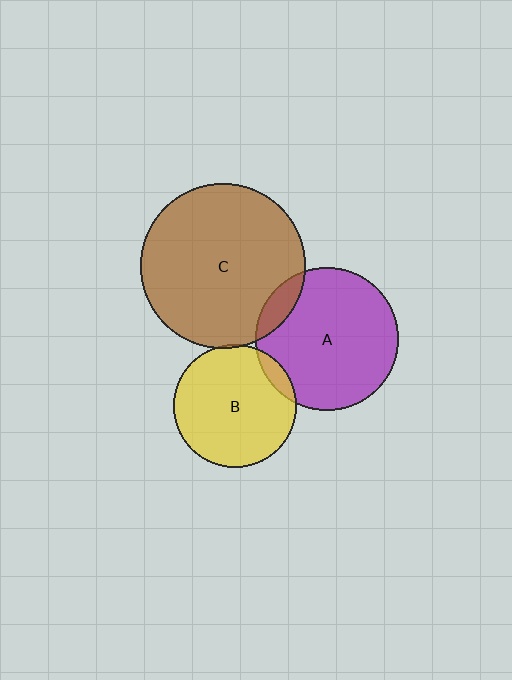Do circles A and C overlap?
Yes.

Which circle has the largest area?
Circle C (brown).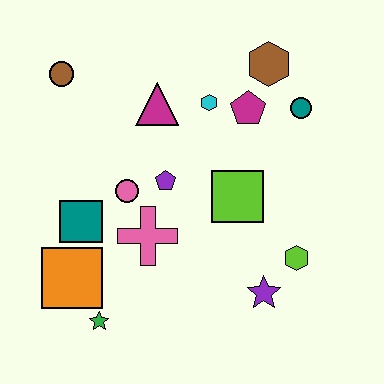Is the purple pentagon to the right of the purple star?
No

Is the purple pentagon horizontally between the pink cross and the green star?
No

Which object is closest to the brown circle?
The magenta triangle is closest to the brown circle.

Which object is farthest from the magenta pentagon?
The green star is farthest from the magenta pentagon.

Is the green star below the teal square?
Yes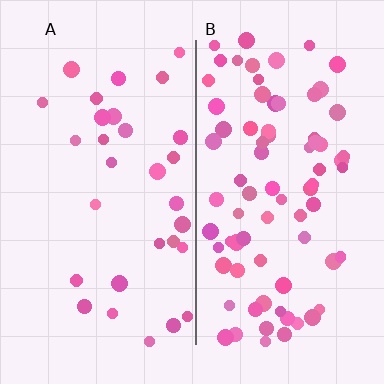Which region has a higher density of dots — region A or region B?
B (the right).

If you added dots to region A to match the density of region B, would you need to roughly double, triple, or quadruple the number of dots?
Approximately triple.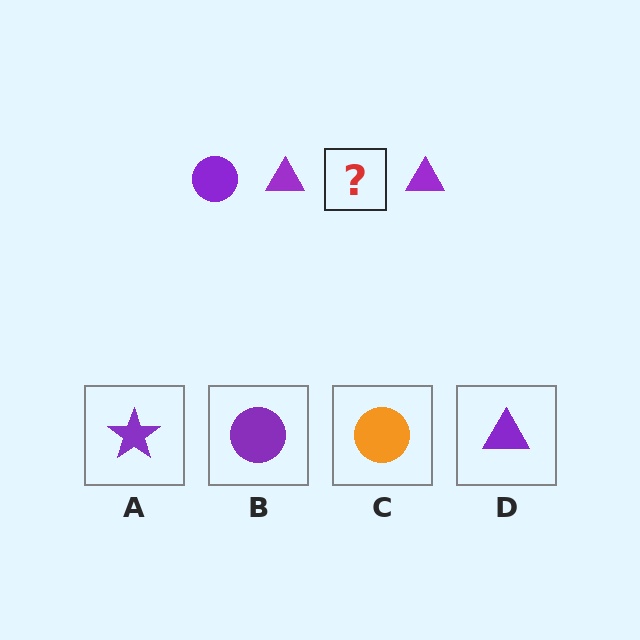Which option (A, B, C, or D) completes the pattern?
B.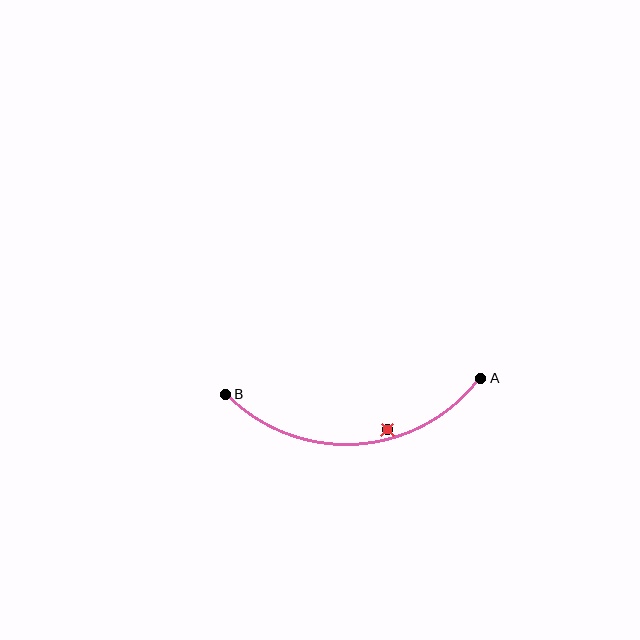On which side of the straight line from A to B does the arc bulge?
The arc bulges below the straight line connecting A and B.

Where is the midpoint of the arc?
The arc midpoint is the point on the curve farthest from the straight line joining A and B. It sits below that line.